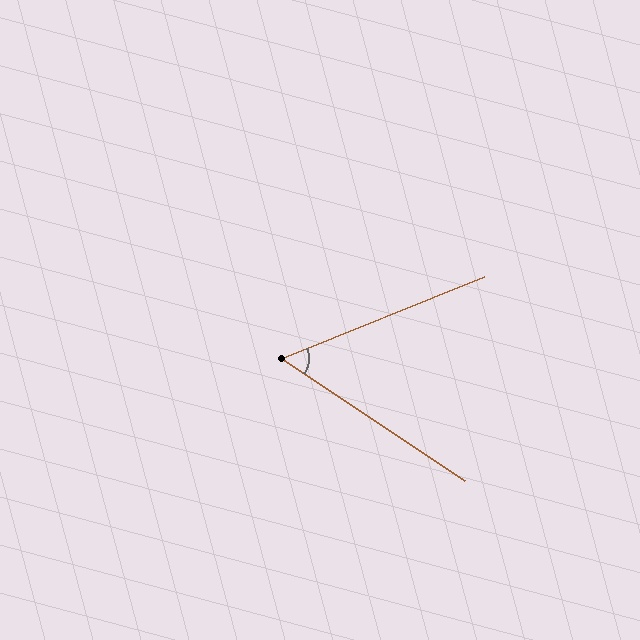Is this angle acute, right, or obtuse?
It is acute.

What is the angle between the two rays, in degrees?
Approximately 56 degrees.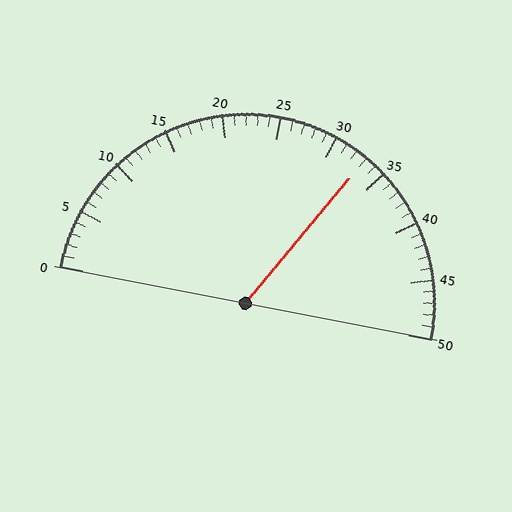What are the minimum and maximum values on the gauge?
The gauge ranges from 0 to 50.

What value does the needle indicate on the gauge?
The needle indicates approximately 33.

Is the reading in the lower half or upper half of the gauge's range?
The reading is in the upper half of the range (0 to 50).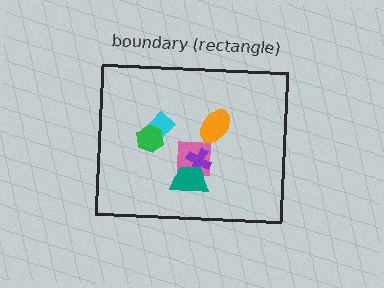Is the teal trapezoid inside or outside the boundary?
Inside.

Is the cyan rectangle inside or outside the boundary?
Inside.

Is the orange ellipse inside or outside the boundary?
Inside.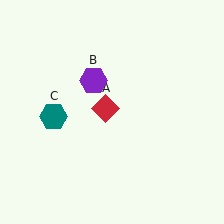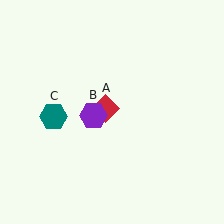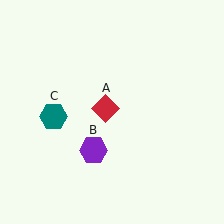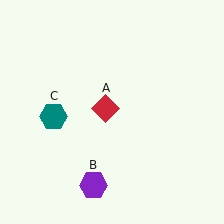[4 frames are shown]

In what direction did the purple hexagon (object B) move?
The purple hexagon (object B) moved down.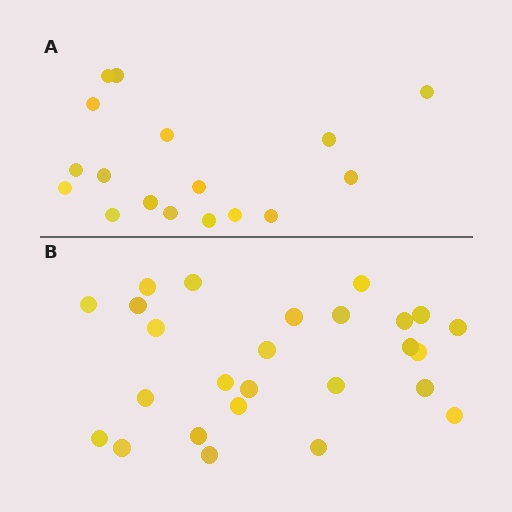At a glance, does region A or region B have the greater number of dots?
Region B (the bottom region) has more dots.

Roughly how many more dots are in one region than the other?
Region B has roughly 8 or so more dots than region A.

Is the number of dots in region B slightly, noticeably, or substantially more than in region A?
Region B has substantially more. The ratio is roughly 1.5 to 1.